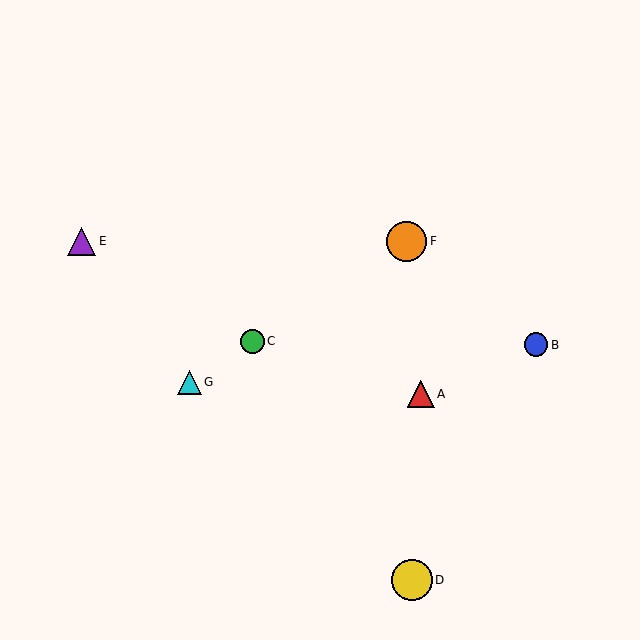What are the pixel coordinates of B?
Object B is at (536, 345).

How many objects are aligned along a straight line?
3 objects (C, F, G) are aligned along a straight line.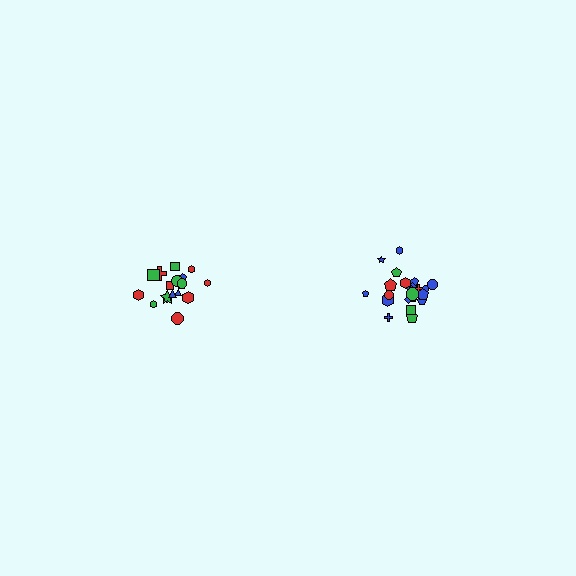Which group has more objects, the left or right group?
The right group.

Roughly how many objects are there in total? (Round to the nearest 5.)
Roughly 40 objects in total.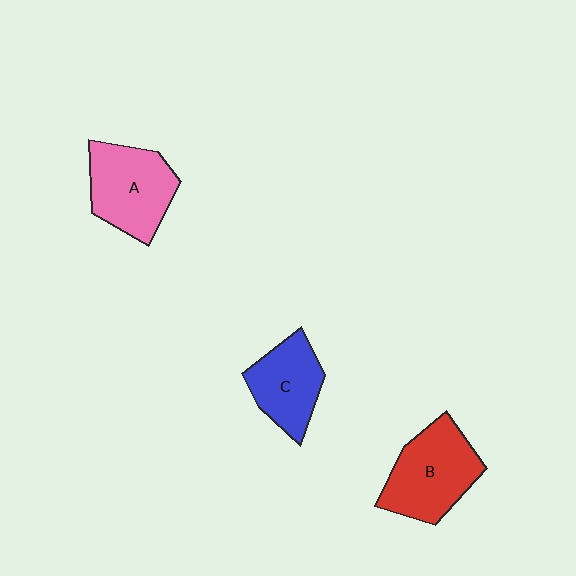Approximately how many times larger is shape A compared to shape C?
Approximately 1.2 times.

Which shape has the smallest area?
Shape C (blue).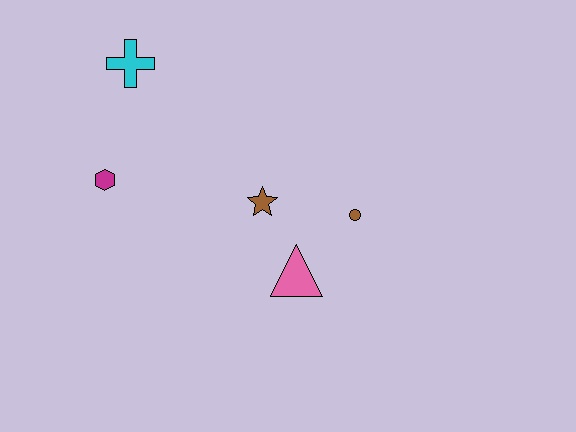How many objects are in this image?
There are 5 objects.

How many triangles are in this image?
There is 1 triangle.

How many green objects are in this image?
There are no green objects.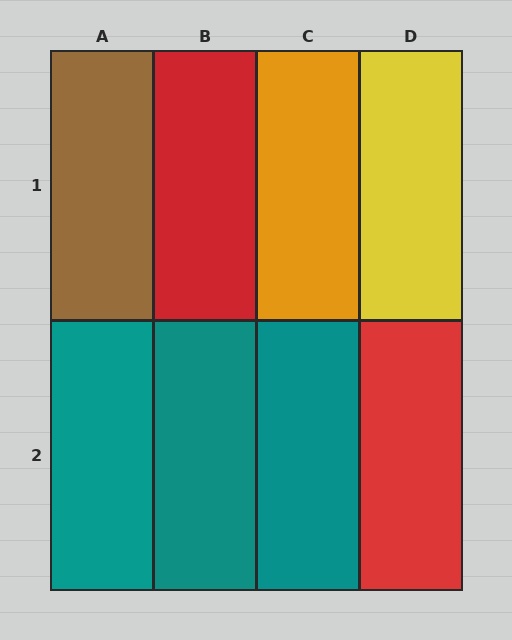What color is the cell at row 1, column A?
Brown.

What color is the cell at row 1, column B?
Red.